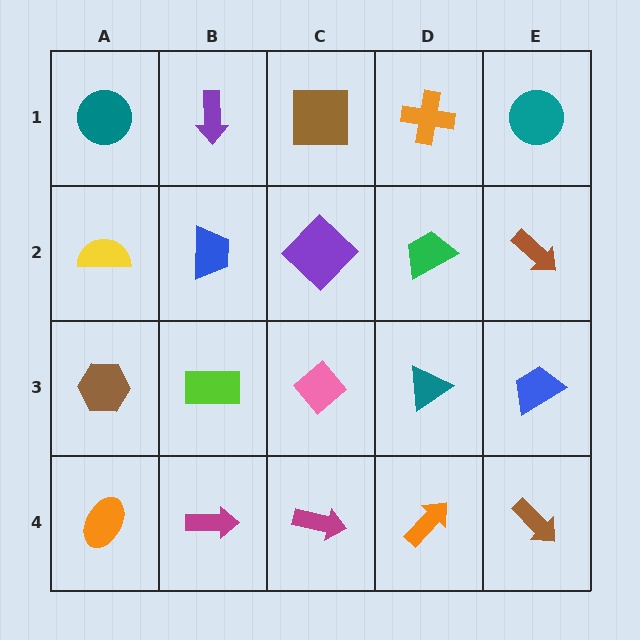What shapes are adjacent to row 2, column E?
A teal circle (row 1, column E), a blue trapezoid (row 3, column E), a green trapezoid (row 2, column D).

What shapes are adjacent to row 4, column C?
A pink diamond (row 3, column C), a magenta arrow (row 4, column B), an orange arrow (row 4, column D).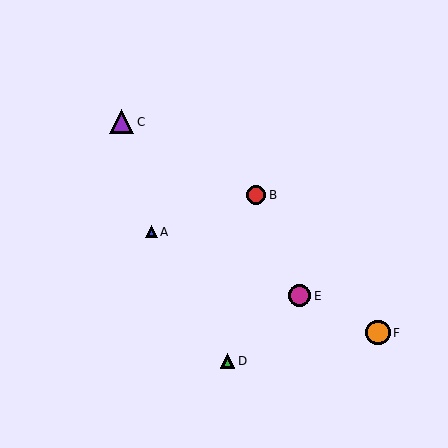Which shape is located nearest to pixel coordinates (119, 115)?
The purple triangle (labeled C) at (122, 122) is nearest to that location.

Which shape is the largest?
The orange circle (labeled F) is the largest.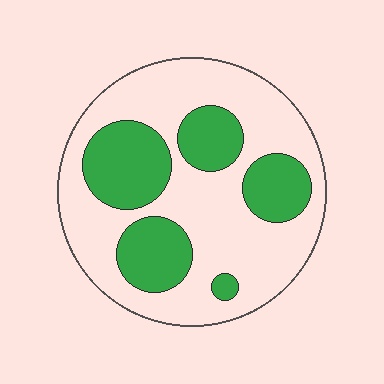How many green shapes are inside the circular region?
5.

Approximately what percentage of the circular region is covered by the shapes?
Approximately 35%.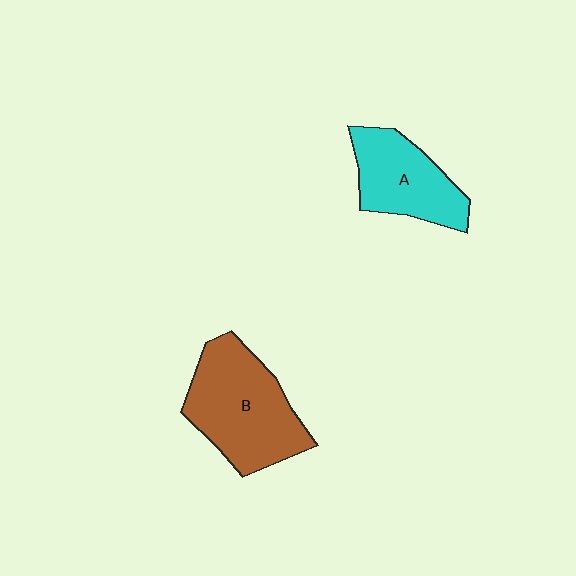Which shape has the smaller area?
Shape A (cyan).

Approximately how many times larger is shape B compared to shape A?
Approximately 1.4 times.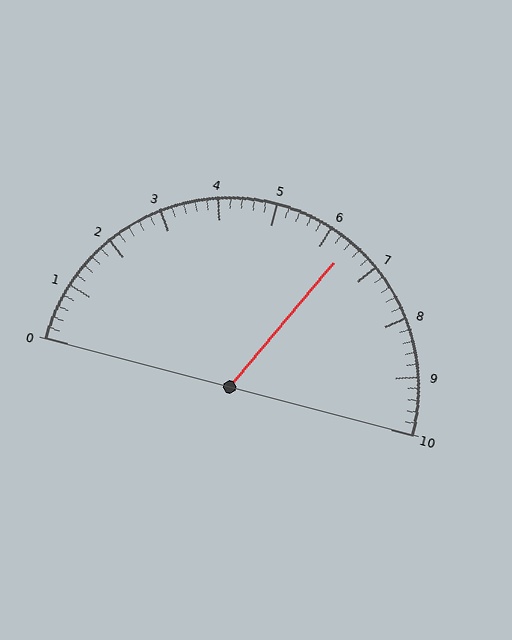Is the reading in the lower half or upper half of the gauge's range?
The reading is in the upper half of the range (0 to 10).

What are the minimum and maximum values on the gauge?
The gauge ranges from 0 to 10.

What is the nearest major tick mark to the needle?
The nearest major tick mark is 6.